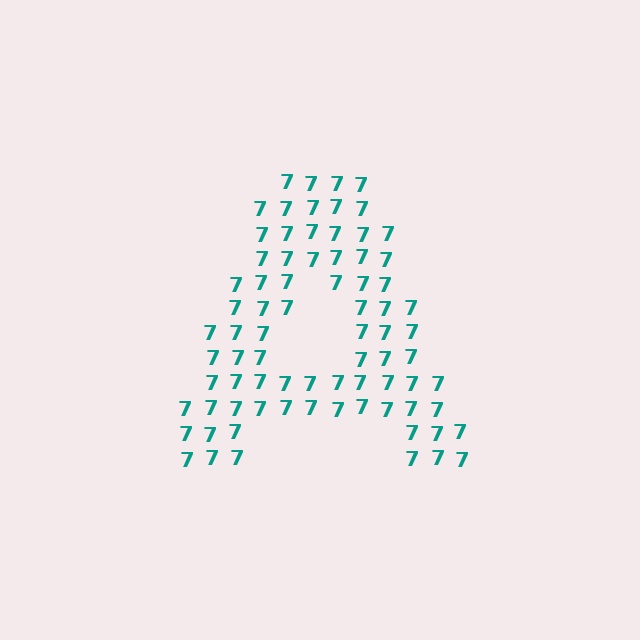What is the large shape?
The large shape is the letter A.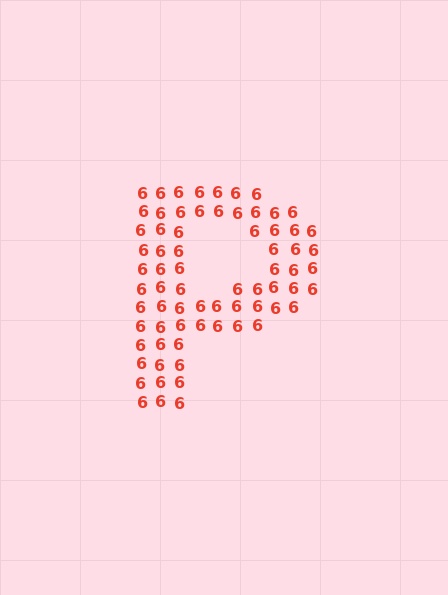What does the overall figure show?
The overall figure shows the letter P.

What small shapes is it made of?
It is made of small digit 6's.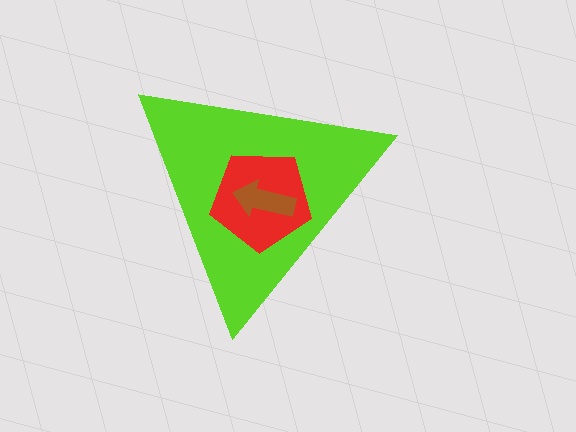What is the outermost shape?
The lime triangle.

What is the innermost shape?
The brown arrow.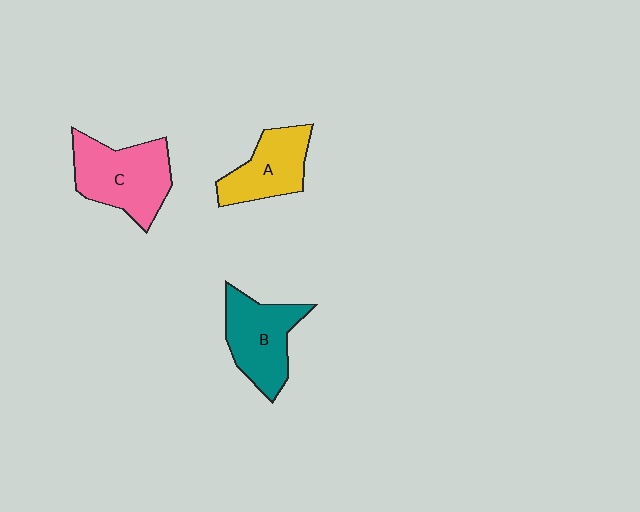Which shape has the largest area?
Shape C (pink).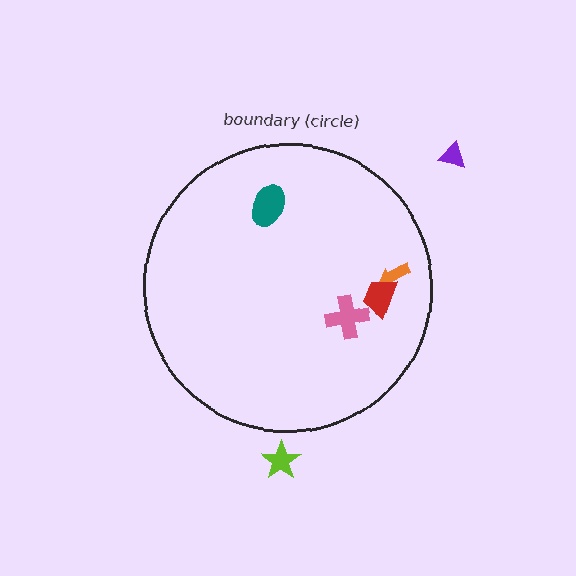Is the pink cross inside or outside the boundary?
Inside.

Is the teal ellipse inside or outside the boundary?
Inside.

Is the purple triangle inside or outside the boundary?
Outside.